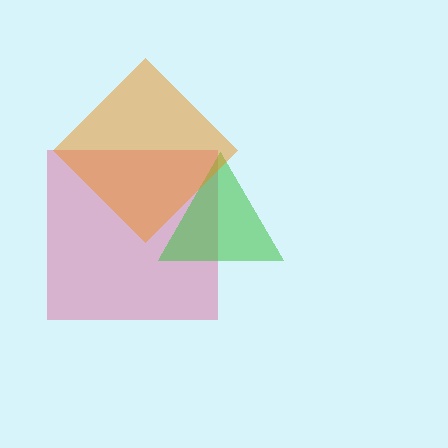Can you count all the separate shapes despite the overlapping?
Yes, there are 3 separate shapes.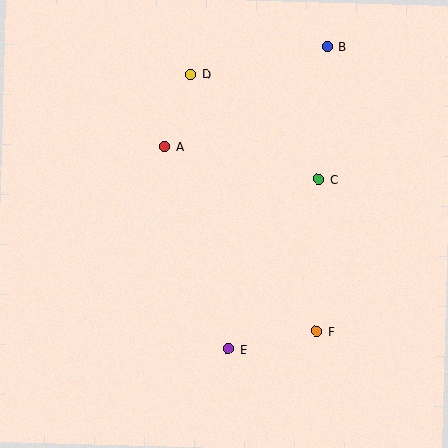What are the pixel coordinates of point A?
Point A is at (165, 147).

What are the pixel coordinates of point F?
Point F is at (317, 331).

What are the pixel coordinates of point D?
Point D is at (191, 74).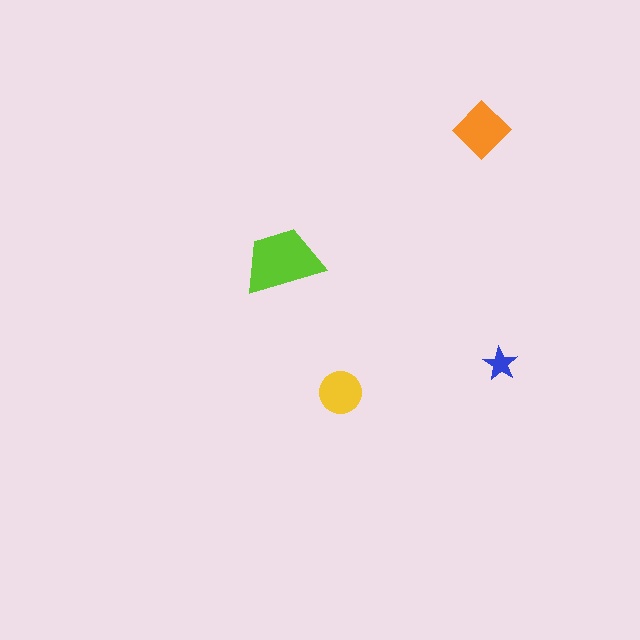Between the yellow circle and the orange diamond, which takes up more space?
The orange diamond.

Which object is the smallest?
The blue star.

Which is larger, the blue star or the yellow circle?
The yellow circle.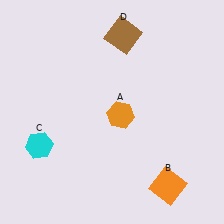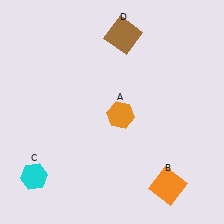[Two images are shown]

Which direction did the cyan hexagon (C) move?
The cyan hexagon (C) moved down.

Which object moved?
The cyan hexagon (C) moved down.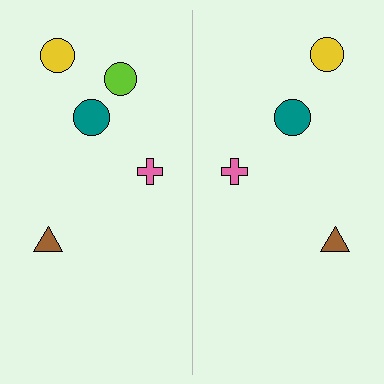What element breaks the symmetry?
A lime circle is missing from the right side.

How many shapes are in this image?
There are 9 shapes in this image.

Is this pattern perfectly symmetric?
No, the pattern is not perfectly symmetric. A lime circle is missing from the right side.